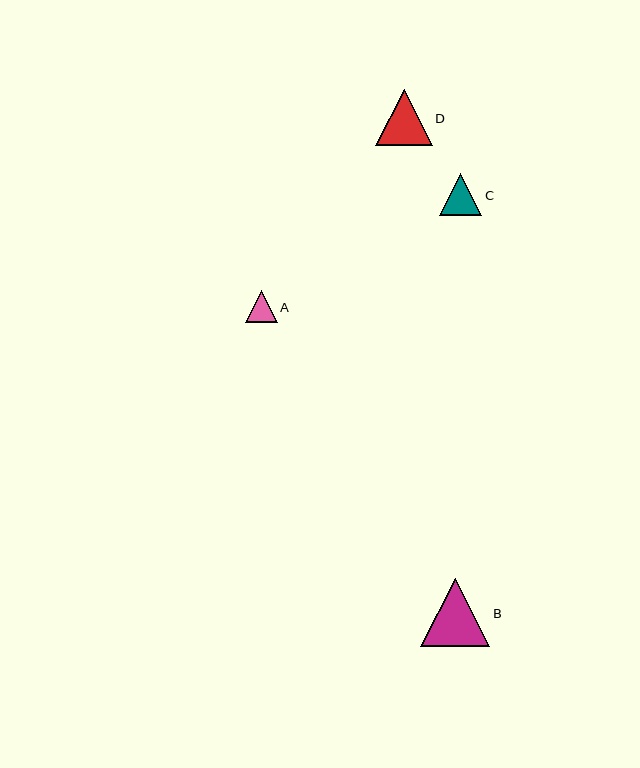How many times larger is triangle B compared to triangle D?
Triangle B is approximately 1.2 times the size of triangle D.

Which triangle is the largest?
Triangle B is the largest with a size of approximately 69 pixels.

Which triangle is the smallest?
Triangle A is the smallest with a size of approximately 32 pixels.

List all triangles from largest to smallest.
From largest to smallest: B, D, C, A.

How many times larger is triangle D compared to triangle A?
Triangle D is approximately 1.8 times the size of triangle A.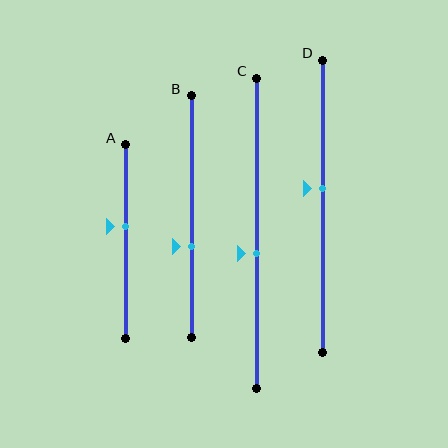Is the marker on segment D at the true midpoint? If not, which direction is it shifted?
No, the marker on segment D is shifted upward by about 6% of the segment length.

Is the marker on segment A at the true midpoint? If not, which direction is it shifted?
No, the marker on segment A is shifted upward by about 8% of the segment length.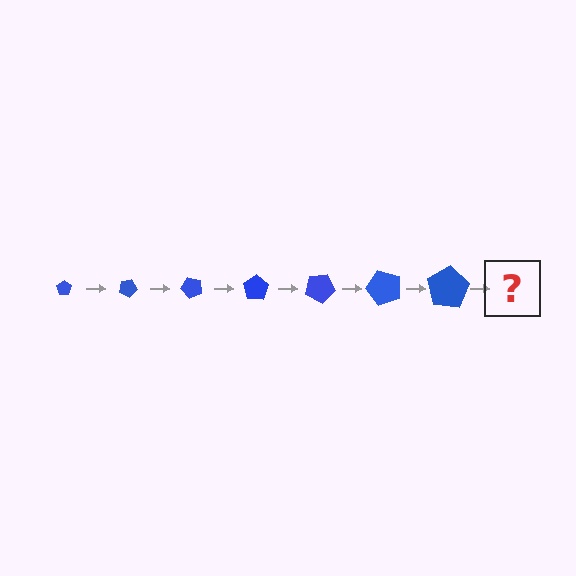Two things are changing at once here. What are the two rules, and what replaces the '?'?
The two rules are that the pentagon grows larger each step and it rotates 25 degrees each step. The '?' should be a pentagon, larger than the previous one and rotated 175 degrees from the start.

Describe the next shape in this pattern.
It should be a pentagon, larger than the previous one and rotated 175 degrees from the start.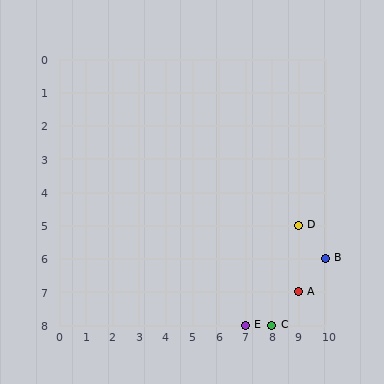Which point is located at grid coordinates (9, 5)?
Point D is at (9, 5).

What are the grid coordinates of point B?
Point B is at grid coordinates (10, 6).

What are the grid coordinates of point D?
Point D is at grid coordinates (9, 5).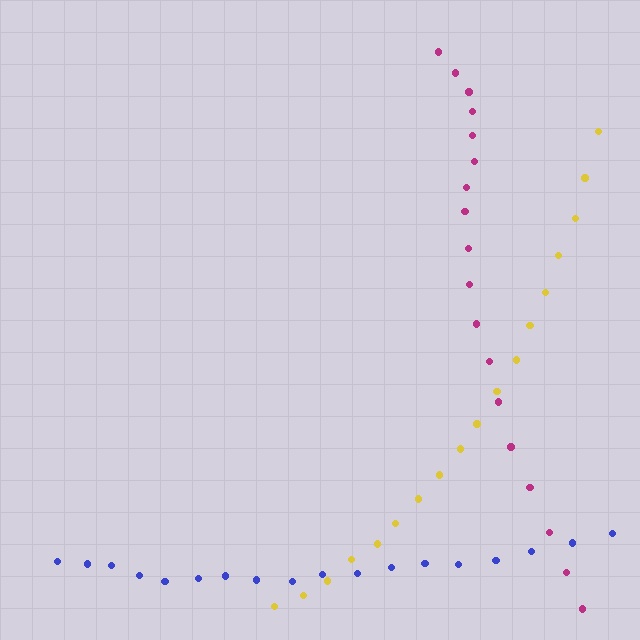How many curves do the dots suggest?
There are 3 distinct paths.